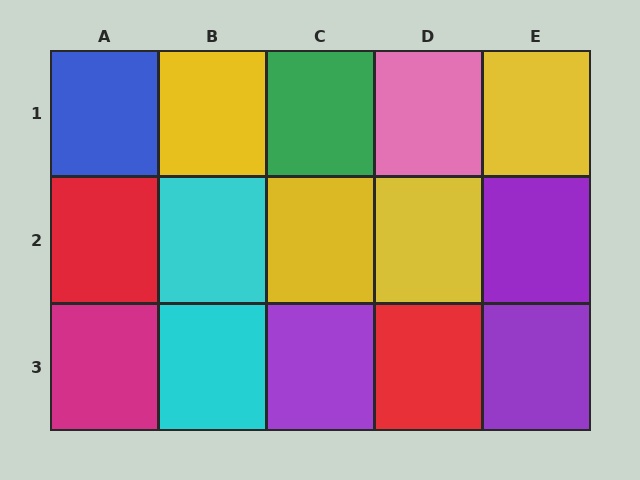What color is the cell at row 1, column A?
Blue.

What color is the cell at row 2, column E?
Purple.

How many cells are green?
1 cell is green.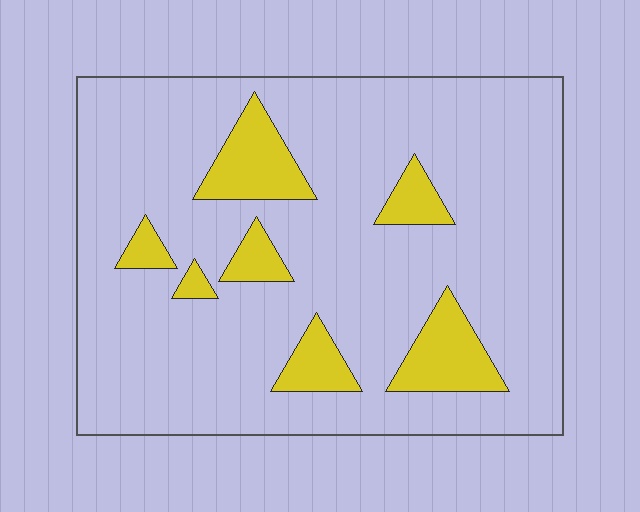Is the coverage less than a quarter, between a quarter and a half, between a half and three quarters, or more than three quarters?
Less than a quarter.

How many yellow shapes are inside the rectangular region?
7.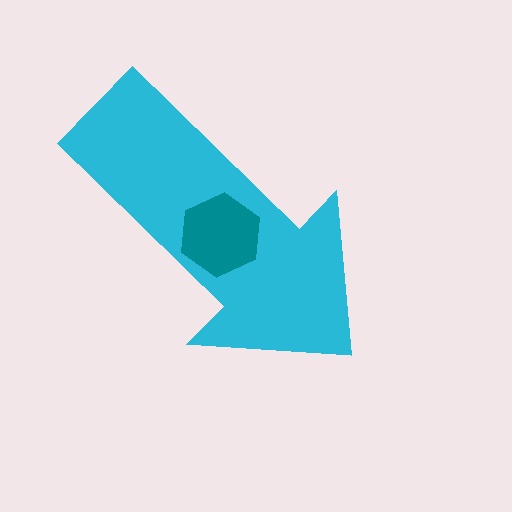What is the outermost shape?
The cyan arrow.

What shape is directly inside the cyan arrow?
The teal hexagon.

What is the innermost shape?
The teal hexagon.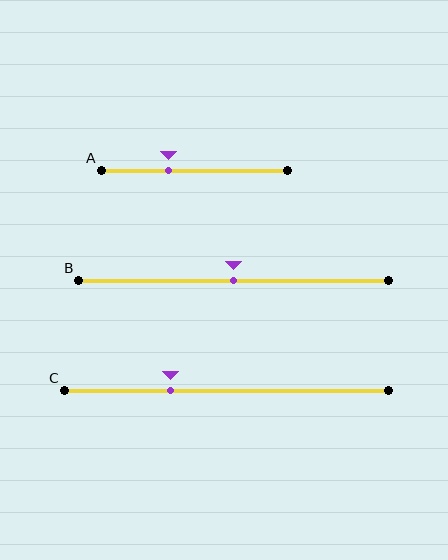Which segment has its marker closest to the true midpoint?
Segment B has its marker closest to the true midpoint.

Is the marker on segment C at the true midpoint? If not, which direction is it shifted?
No, the marker on segment C is shifted to the left by about 17% of the segment length.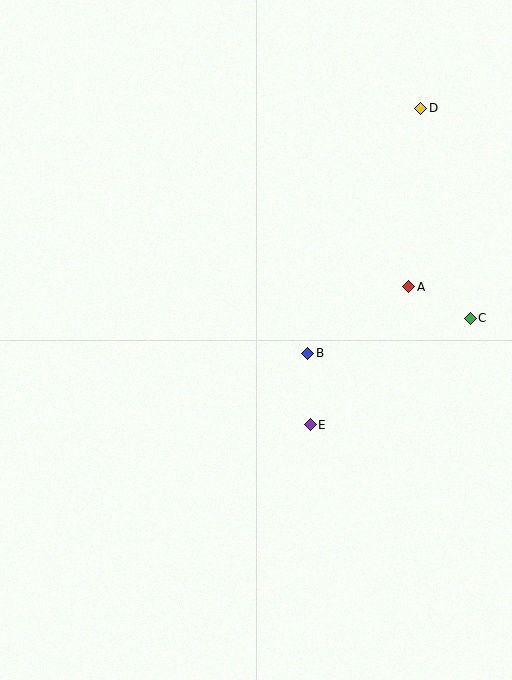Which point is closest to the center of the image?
Point B at (308, 353) is closest to the center.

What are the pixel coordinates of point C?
Point C is at (470, 318).